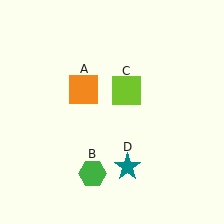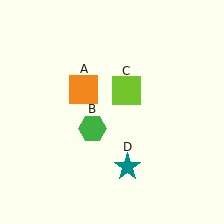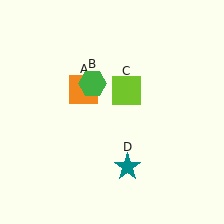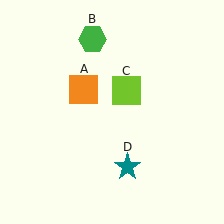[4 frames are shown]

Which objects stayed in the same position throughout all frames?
Orange square (object A) and lime square (object C) and teal star (object D) remained stationary.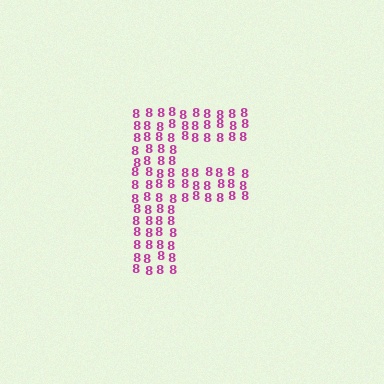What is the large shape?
The large shape is the letter F.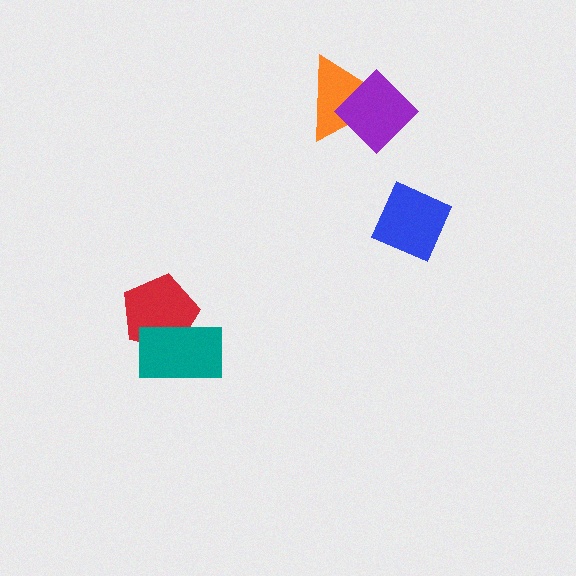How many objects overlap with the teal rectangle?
1 object overlaps with the teal rectangle.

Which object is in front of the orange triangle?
The purple diamond is in front of the orange triangle.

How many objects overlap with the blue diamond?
0 objects overlap with the blue diamond.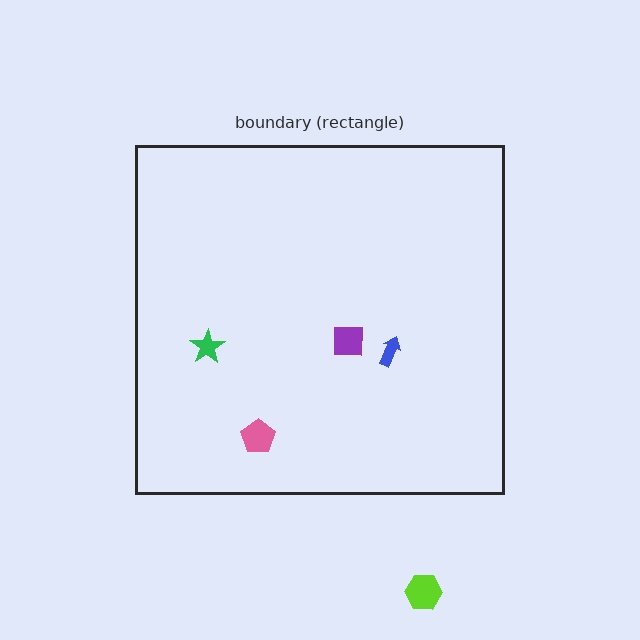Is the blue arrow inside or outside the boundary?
Inside.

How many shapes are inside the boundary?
4 inside, 1 outside.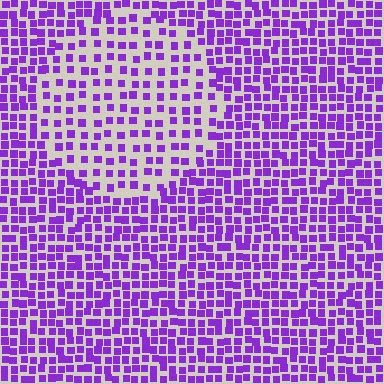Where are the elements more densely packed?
The elements are more densely packed outside the circle boundary.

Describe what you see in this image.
The image contains small purple elements arranged at two different densities. A circle-shaped region is visible where the elements are less densely packed than the surrounding area.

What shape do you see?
I see a circle.